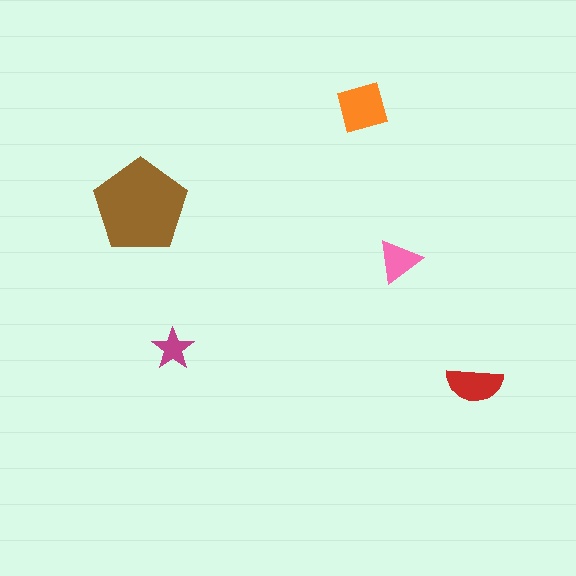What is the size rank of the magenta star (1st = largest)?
5th.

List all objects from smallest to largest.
The magenta star, the pink triangle, the red semicircle, the orange square, the brown pentagon.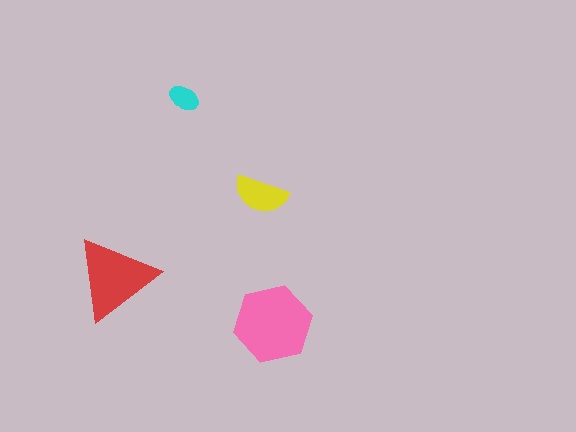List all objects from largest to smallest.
The pink hexagon, the red triangle, the yellow semicircle, the cyan ellipse.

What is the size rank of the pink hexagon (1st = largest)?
1st.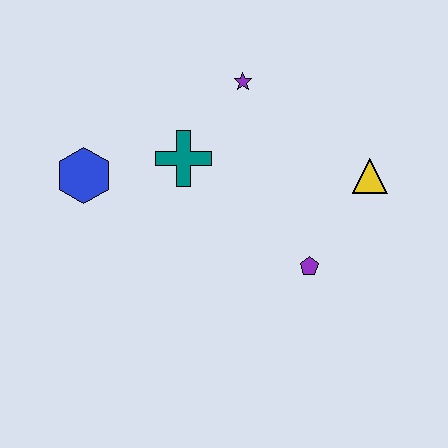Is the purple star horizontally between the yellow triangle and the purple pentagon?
No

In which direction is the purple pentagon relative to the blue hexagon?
The purple pentagon is to the right of the blue hexagon.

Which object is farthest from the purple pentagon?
The blue hexagon is farthest from the purple pentagon.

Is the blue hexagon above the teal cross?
No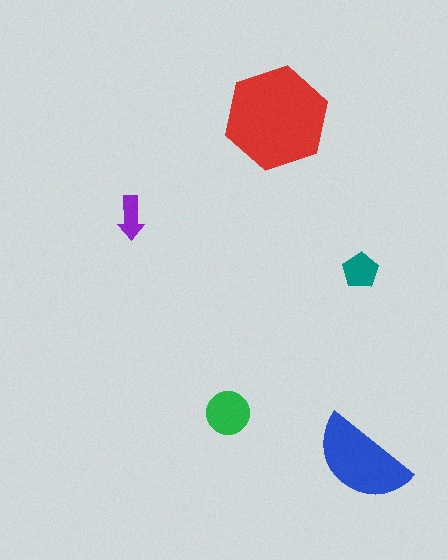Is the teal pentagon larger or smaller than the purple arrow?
Larger.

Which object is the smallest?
The purple arrow.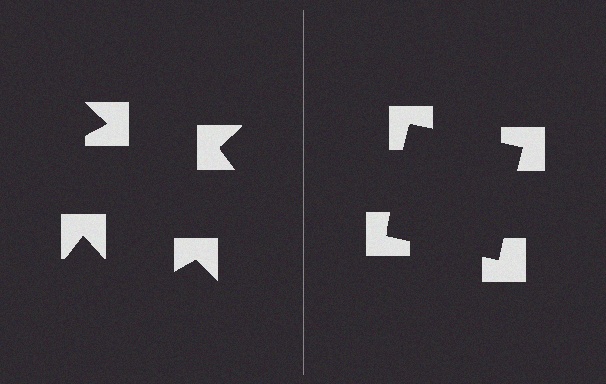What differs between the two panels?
The notched squares are positioned identically on both sides; only the wedge orientations differ. On the right they align to a square; on the left they are misaligned.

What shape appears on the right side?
An illusory square.